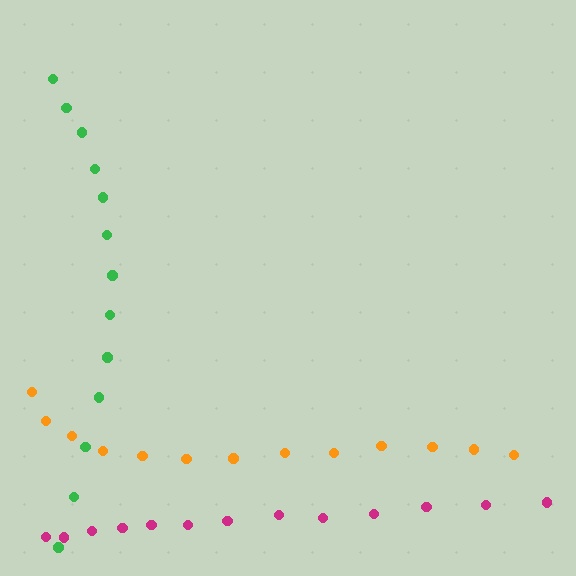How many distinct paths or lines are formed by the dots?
There are 3 distinct paths.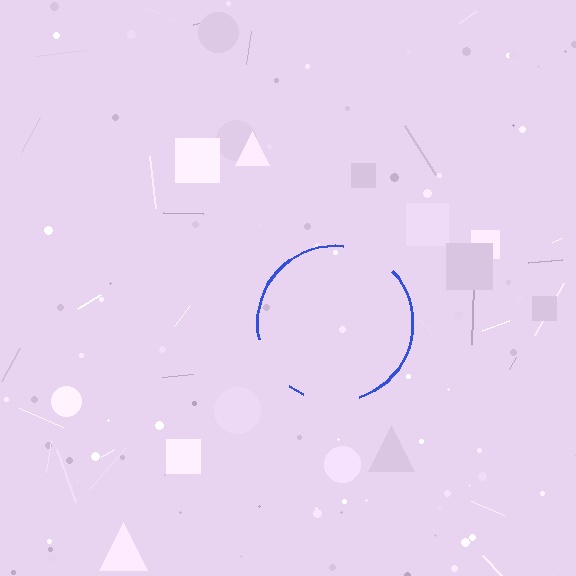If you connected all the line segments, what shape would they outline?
They would outline a circle.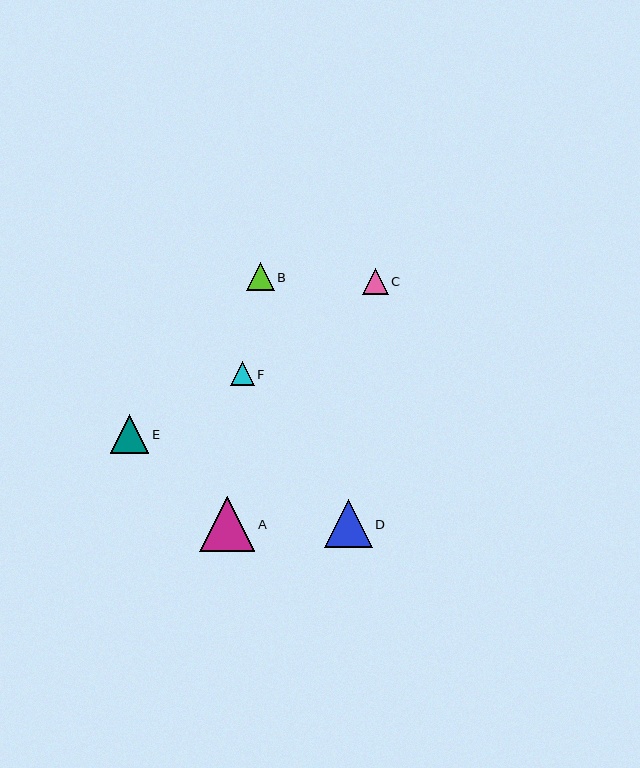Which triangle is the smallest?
Triangle F is the smallest with a size of approximately 24 pixels.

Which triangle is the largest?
Triangle A is the largest with a size of approximately 55 pixels.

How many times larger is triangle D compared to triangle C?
Triangle D is approximately 1.9 times the size of triangle C.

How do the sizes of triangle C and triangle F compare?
Triangle C and triangle F are approximately the same size.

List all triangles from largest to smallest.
From largest to smallest: A, D, E, B, C, F.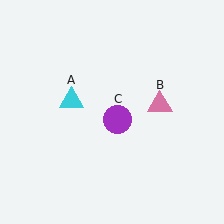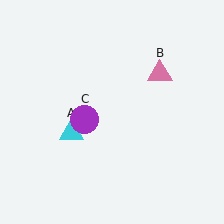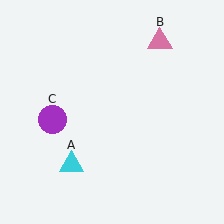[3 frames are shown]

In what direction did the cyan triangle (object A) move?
The cyan triangle (object A) moved down.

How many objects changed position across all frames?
3 objects changed position: cyan triangle (object A), pink triangle (object B), purple circle (object C).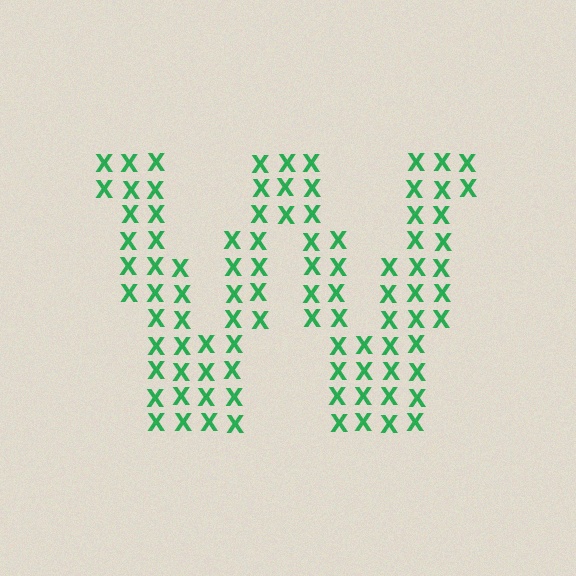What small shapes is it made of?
It is made of small letter X's.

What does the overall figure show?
The overall figure shows the letter W.